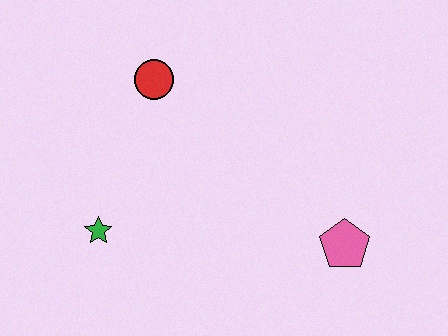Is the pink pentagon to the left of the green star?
No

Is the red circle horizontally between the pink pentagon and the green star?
Yes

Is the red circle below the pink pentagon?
No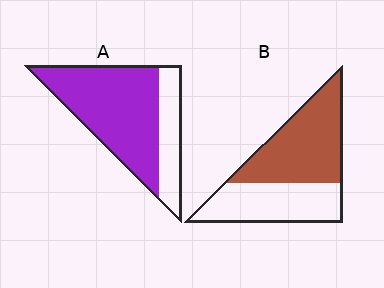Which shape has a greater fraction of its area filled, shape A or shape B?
Shape A.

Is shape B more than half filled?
Yes.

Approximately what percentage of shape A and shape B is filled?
A is approximately 75% and B is approximately 55%.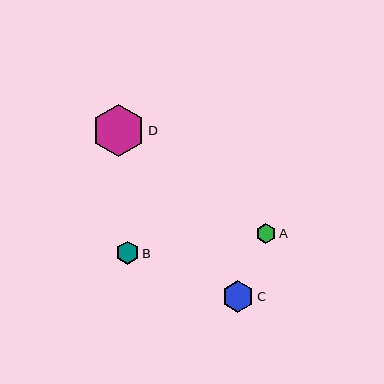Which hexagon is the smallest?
Hexagon A is the smallest with a size of approximately 19 pixels.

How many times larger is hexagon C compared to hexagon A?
Hexagon C is approximately 1.6 times the size of hexagon A.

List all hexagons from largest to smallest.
From largest to smallest: D, C, B, A.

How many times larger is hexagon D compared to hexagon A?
Hexagon D is approximately 2.7 times the size of hexagon A.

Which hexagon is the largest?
Hexagon D is the largest with a size of approximately 52 pixels.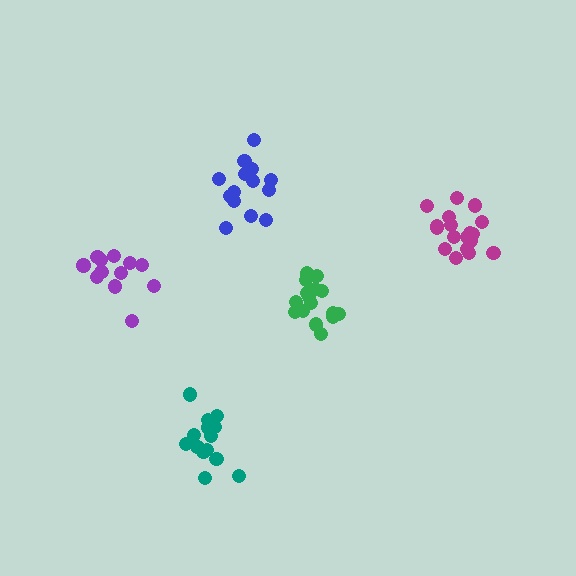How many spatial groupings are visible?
There are 5 spatial groupings.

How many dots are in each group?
Group 1: 18 dots, Group 2: 16 dots, Group 3: 14 dots, Group 4: 12 dots, Group 5: 14 dots (74 total).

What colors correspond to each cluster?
The clusters are colored: magenta, green, teal, purple, blue.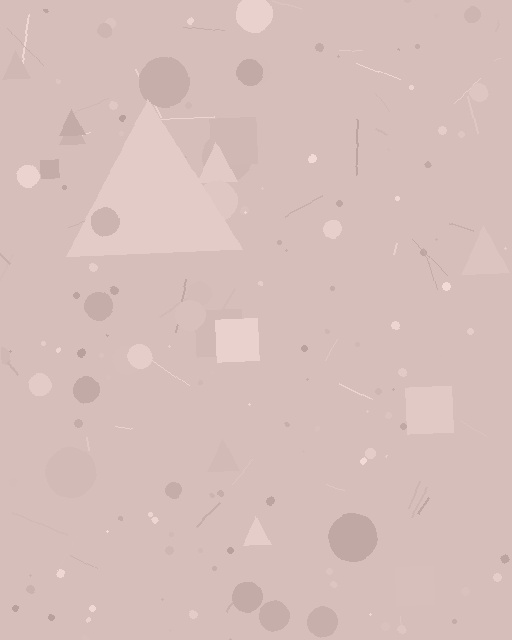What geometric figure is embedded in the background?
A triangle is embedded in the background.